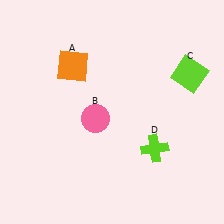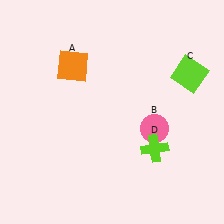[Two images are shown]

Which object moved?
The pink circle (B) moved right.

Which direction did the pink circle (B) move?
The pink circle (B) moved right.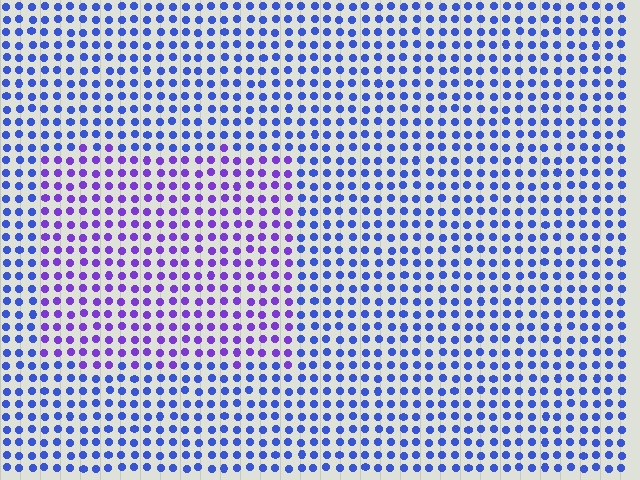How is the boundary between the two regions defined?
The boundary is defined purely by a slight shift in hue (about 38 degrees). Spacing, size, and orientation are identical on both sides.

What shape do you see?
I see a rectangle.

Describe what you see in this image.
The image is filled with small blue elements in a uniform arrangement. A rectangle-shaped region is visible where the elements are tinted to a slightly different hue, forming a subtle color boundary.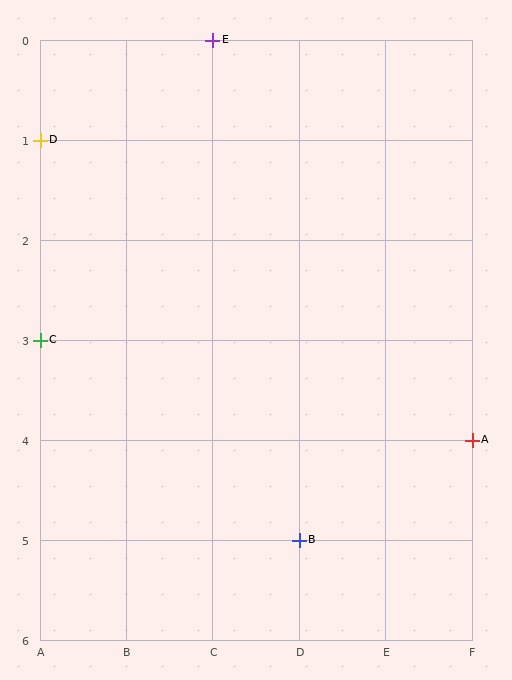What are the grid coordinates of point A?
Point A is at grid coordinates (F, 4).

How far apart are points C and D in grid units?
Points C and D are 2 rows apart.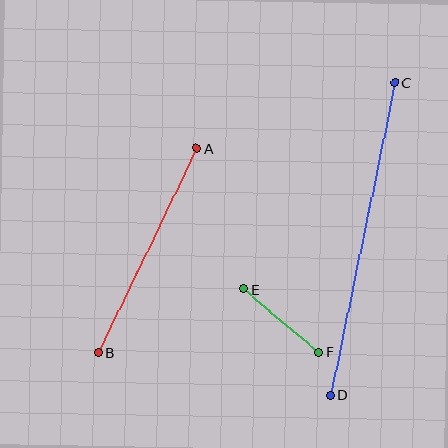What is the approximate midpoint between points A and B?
The midpoint is at approximately (147, 250) pixels.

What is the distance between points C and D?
The distance is approximately 319 pixels.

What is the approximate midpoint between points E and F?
The midpoint is at approximately (281, 321) pixels.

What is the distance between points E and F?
The distance is approximately 97 pixels.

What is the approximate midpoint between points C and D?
The midpoint is at approximately (363, 239) pixels.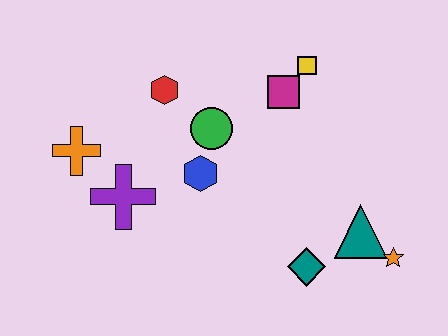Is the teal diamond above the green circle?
No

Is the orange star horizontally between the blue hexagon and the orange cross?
No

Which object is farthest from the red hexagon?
The orange star is farthest from the red hexagon.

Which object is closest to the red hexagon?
The green circle is closest to the red hexagon.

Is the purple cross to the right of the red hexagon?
No